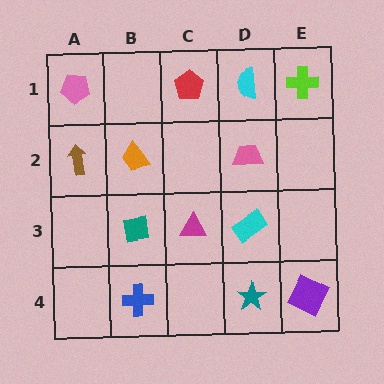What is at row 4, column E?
A purple square.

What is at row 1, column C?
A red pentagon.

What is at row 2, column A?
A brown arrow.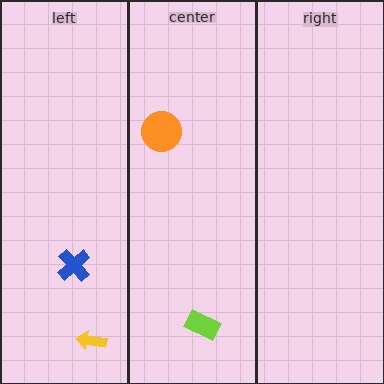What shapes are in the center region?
The orange circle, the lime rectangle.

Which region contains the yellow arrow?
The left region.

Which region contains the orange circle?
The center region.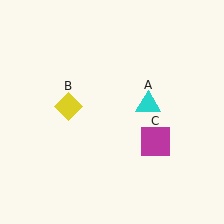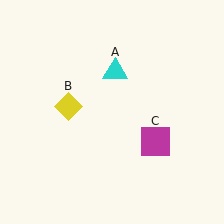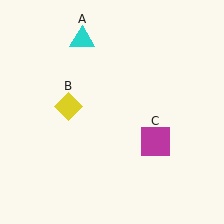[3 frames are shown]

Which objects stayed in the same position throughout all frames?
Yellow diamond (object B) and magenta square (object C) remained stationary.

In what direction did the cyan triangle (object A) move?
The cyan triangle (object A) moved up and to the left.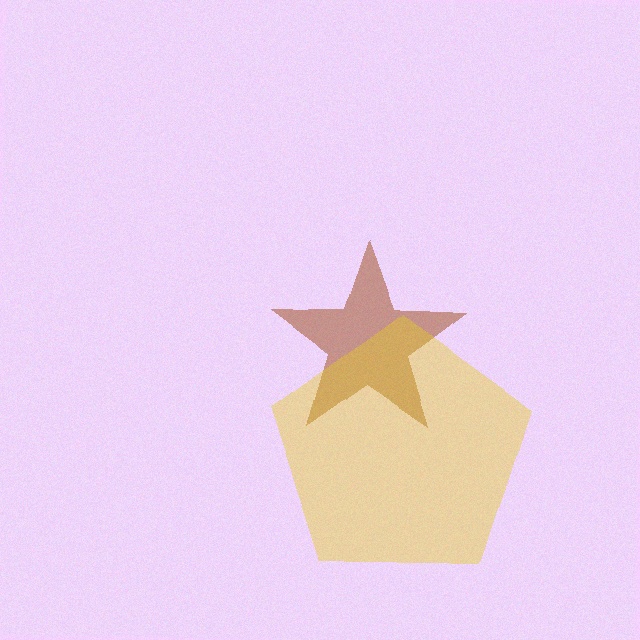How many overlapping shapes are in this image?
There are 2 overlapping shapes in the image.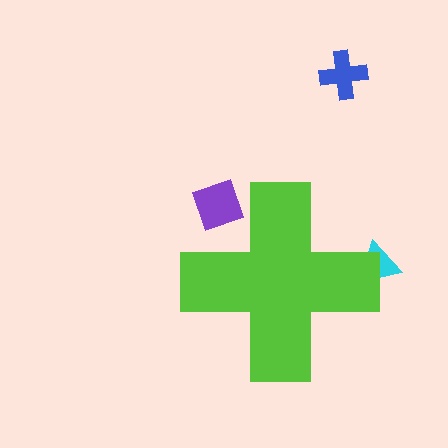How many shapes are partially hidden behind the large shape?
2 shapes are partially hidden.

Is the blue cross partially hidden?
No, the blue cross is fully visible.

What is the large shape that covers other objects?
A lime cross.